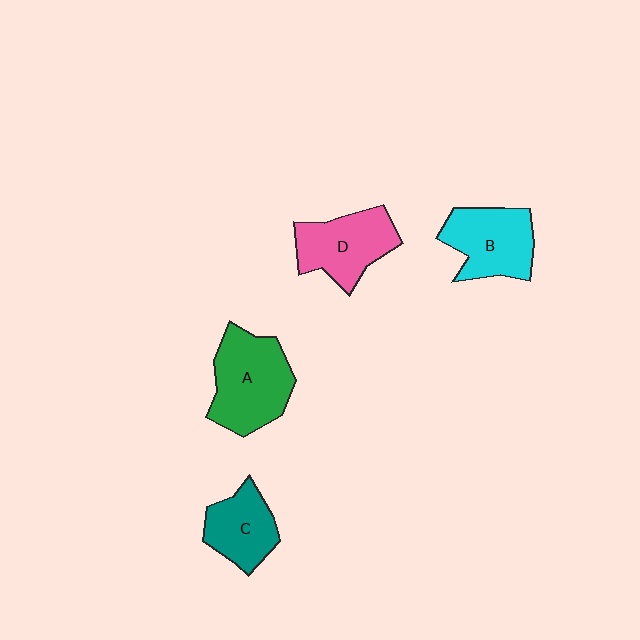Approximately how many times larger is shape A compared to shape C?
Approximately 1.5 times.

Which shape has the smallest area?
Shape C (teal).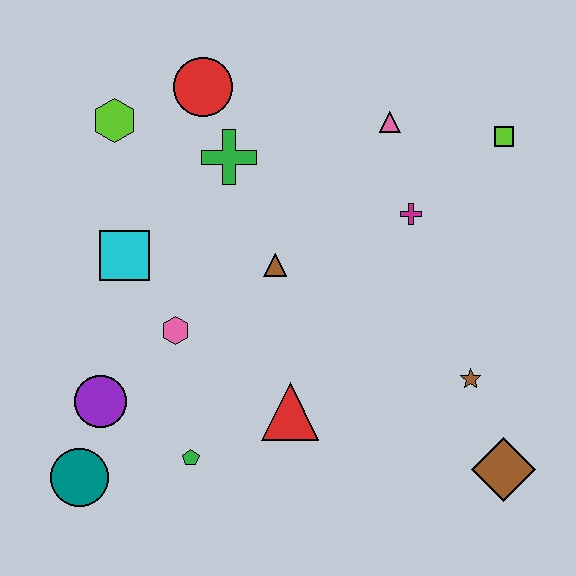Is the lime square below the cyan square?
No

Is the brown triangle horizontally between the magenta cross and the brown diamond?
No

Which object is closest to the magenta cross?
The pink triangle is closest to the magenta cross.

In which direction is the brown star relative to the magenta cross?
The brown star is below the magenta cross.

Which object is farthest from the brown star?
The lime hexagon is farthest from the brown star.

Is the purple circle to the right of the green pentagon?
No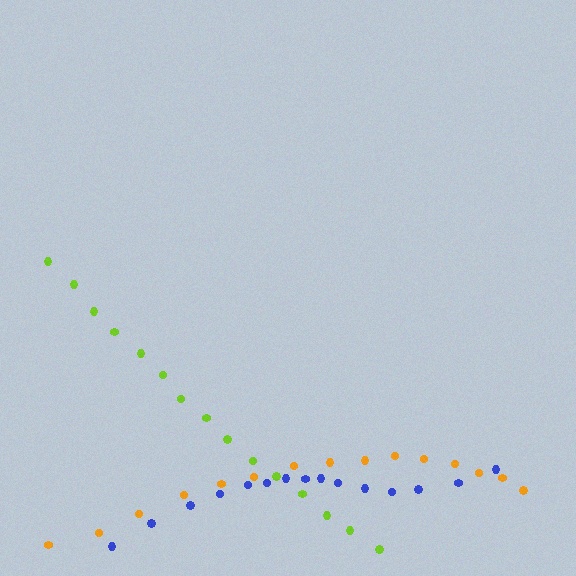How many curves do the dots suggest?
There are 3 distinct paths.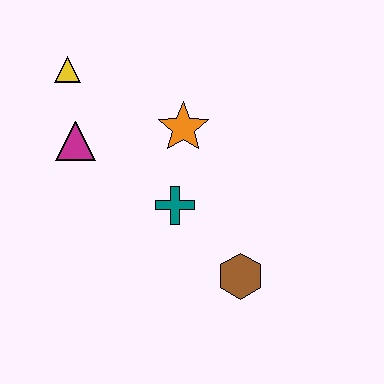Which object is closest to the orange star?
The teal cross is closest to the orange star.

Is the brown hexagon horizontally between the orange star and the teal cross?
No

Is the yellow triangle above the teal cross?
Yes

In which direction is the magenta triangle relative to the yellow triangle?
The magenta triangle is below the yellow triangle.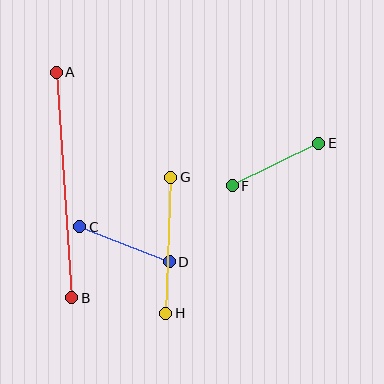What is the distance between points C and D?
The distance is approximately 96 pixels.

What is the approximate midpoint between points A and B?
The midpoint is at approximately (64, 185) pixels.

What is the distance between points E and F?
The distance is approximately 97 pixels.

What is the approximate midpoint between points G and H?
The midpoint is at approximately (168, 245) pixels.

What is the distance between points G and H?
The distance is approximately 136 pixels.